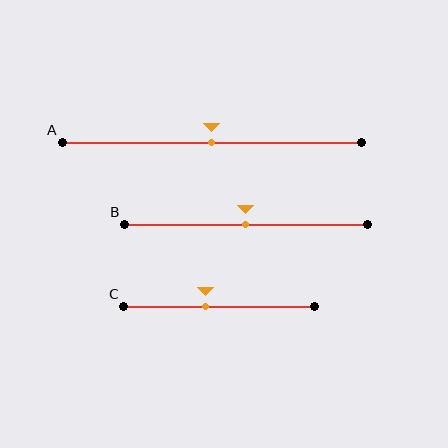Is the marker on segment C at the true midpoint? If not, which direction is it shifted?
No, the marker on segment C is shifted to the left by about 7% of the segment length.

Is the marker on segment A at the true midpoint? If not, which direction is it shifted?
Yes, the marker on segment A is at the true midpoint.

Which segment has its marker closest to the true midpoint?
Segment A has its marker closest to the true midpoint.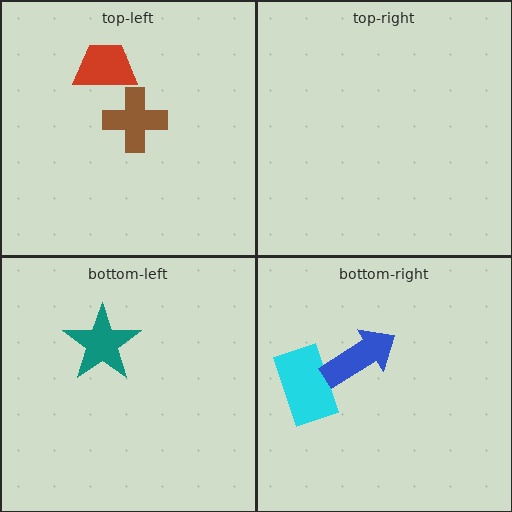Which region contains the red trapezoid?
The top-left region.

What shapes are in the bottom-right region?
The cyan rectangle, the blue arrow.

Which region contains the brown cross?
The top-left region.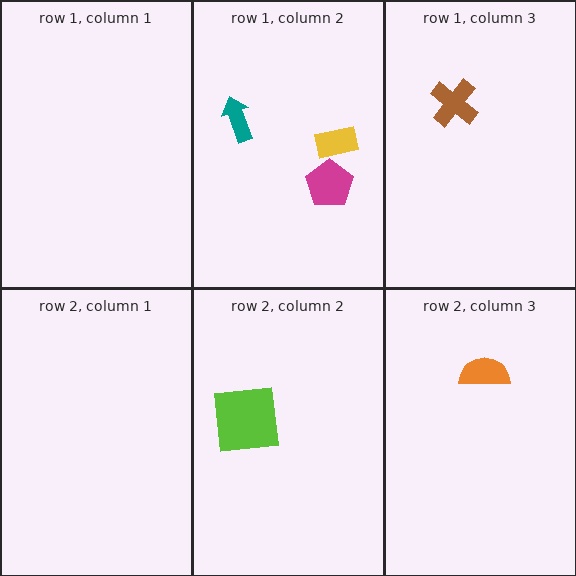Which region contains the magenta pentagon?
The row 1, column 2 region.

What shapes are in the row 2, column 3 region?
The orange semicircle.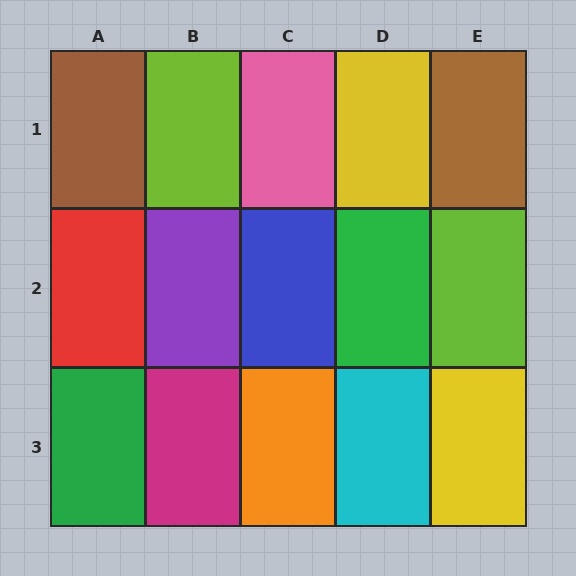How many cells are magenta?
1 cell is magenta.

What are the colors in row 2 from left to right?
Red, purple, blue, green, lime.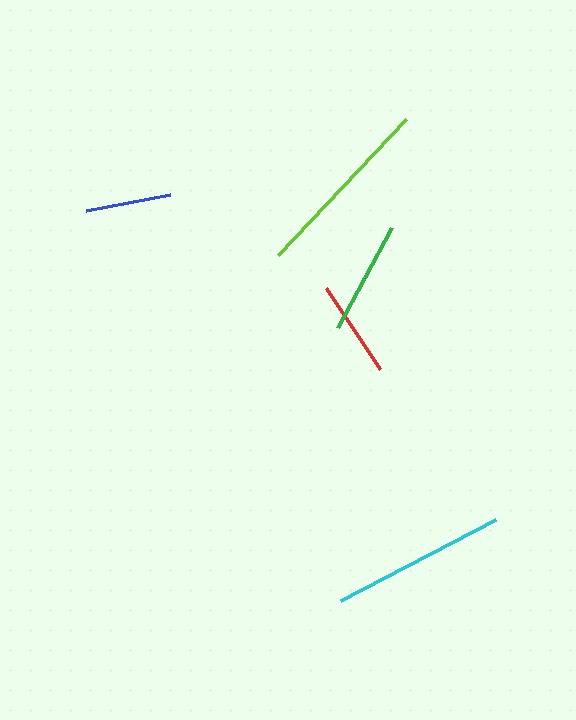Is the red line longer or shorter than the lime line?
The lime line is longer than the red line.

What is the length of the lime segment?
The lime segment is approximately 187 pixels long.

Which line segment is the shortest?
The blue line is the shortest at approximately 85 pixels.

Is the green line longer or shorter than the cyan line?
The cyan line is longer than the green line.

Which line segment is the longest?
The lime line is the longest at approximately 187 pixels.